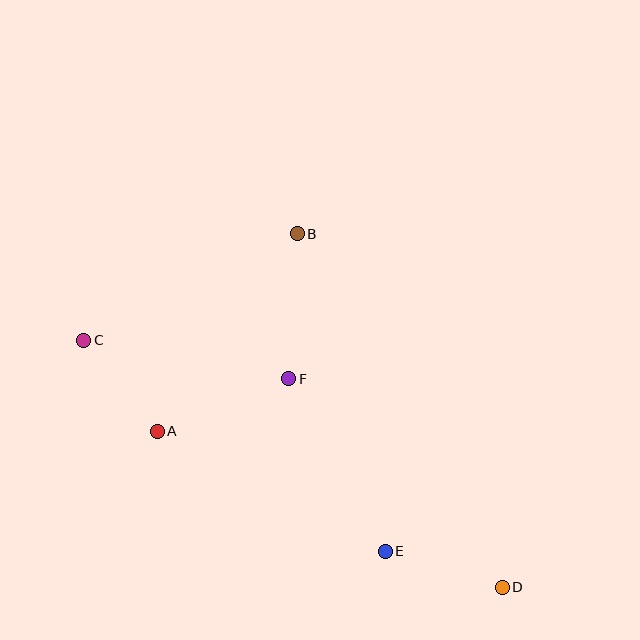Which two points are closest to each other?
Points A and C are closest to each other.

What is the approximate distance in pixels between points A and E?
The distance between A and E is approximately 258 pixels.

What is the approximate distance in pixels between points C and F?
The distance between C and F is approximately 208 pixels.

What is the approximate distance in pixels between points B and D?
The distance between B and D is approximately 409 pixels.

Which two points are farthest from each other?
Points C and D are farthest from each other.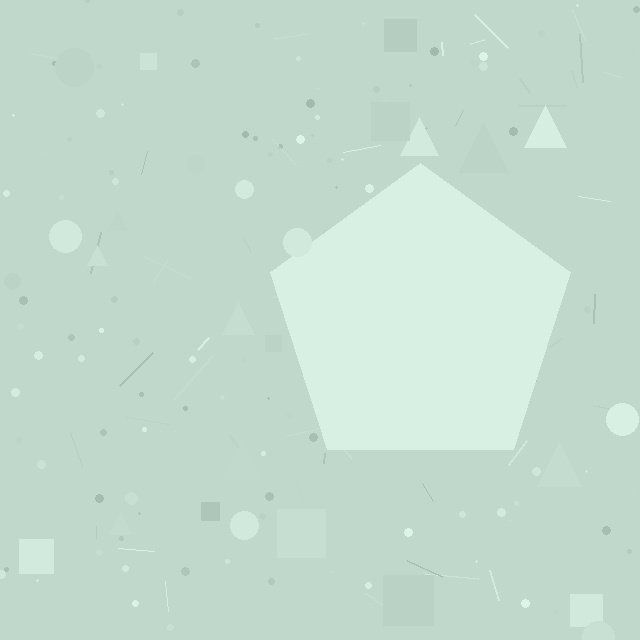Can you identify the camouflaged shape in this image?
The camouflaged shape is a pentagon.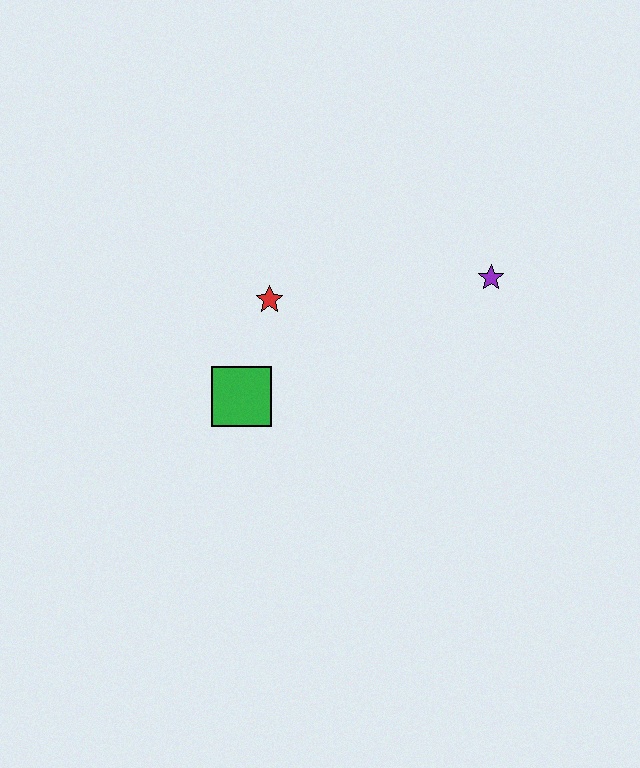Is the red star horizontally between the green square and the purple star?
Yes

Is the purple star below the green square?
No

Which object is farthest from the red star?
The purple star is farthest from the red star.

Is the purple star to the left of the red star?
No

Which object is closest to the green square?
The red star is closest to the green square.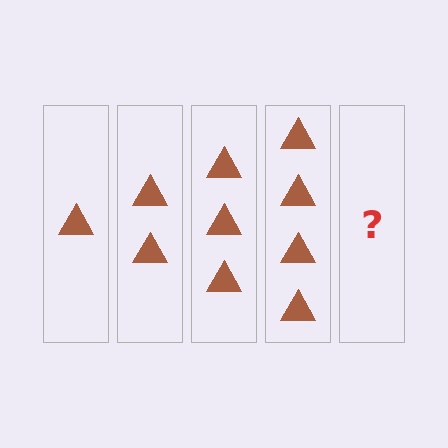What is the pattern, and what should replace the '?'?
The pattern is that each step adds one more triangle. The '?' should be 5 triangles.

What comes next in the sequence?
The next element should be 5 triangles.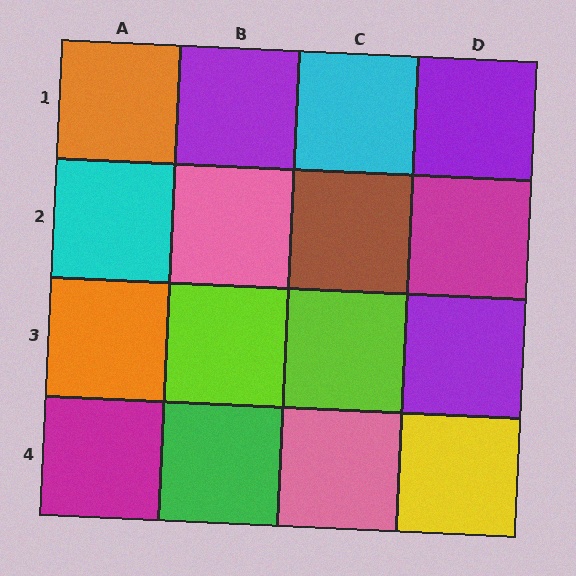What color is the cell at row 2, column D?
Magenta.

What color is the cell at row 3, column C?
Lime.